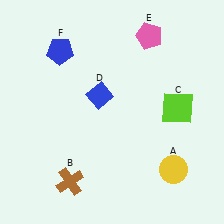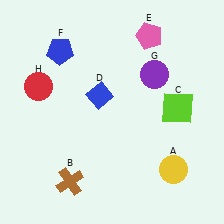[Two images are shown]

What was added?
A purple circle (G), a red circle (H) were added in Image 2.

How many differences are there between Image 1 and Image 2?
There are 2 differences between the two images.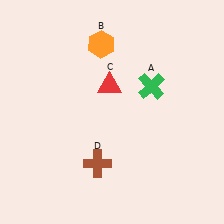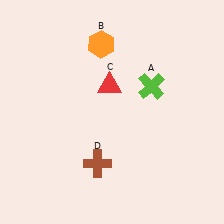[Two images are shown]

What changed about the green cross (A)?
In Image 1, A is green. In Image 2, it changed to lime.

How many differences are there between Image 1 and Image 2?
There is 1 difference between the two images.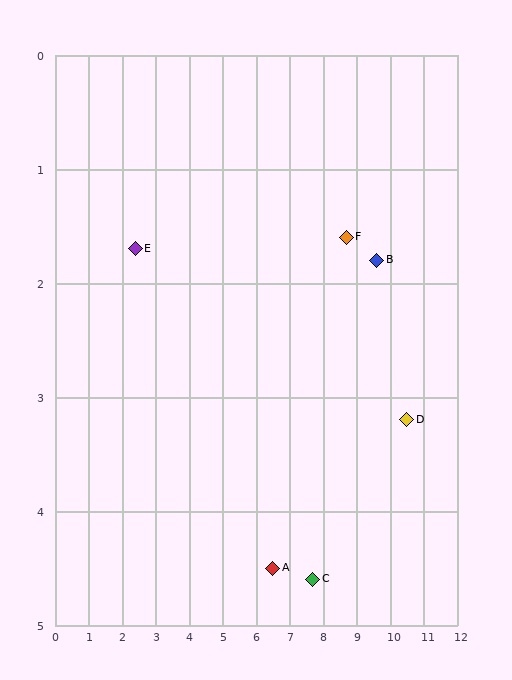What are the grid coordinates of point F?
Point F is at approximately (8.7, 1.6).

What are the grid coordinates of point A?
Point A is at approximately (6.5, 4.5).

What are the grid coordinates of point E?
Point E is at approximately (2.4, 1.7).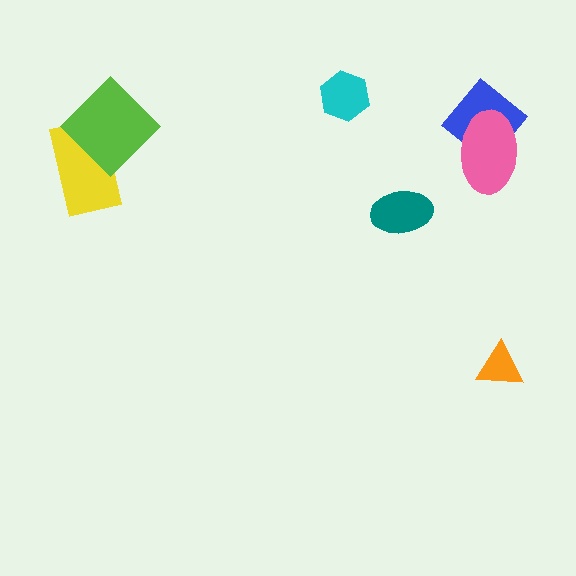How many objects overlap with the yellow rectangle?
1 object overlaps with the yellow rectangle.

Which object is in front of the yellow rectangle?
The lime diamond is in front of the yellow rectangle.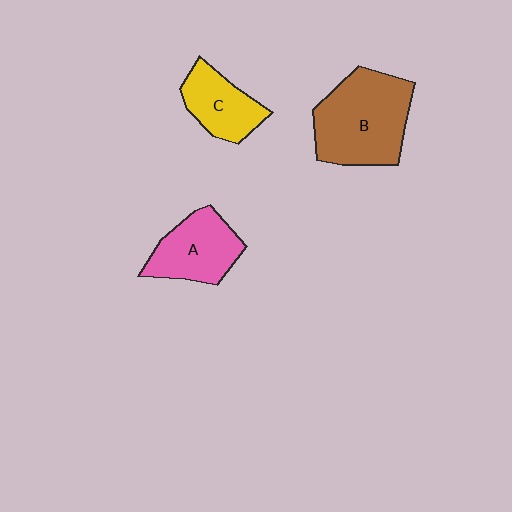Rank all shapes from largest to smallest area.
From largest to smallest: B (brown), A (pink), C (yellow).